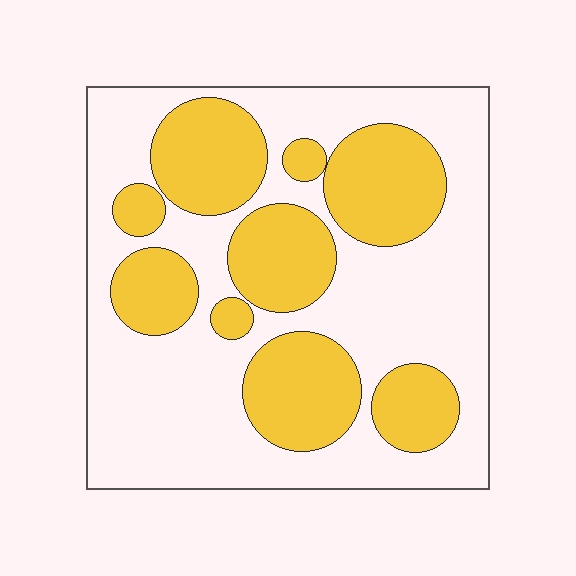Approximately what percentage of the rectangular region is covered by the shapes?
Approximately 40%.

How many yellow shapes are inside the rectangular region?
9.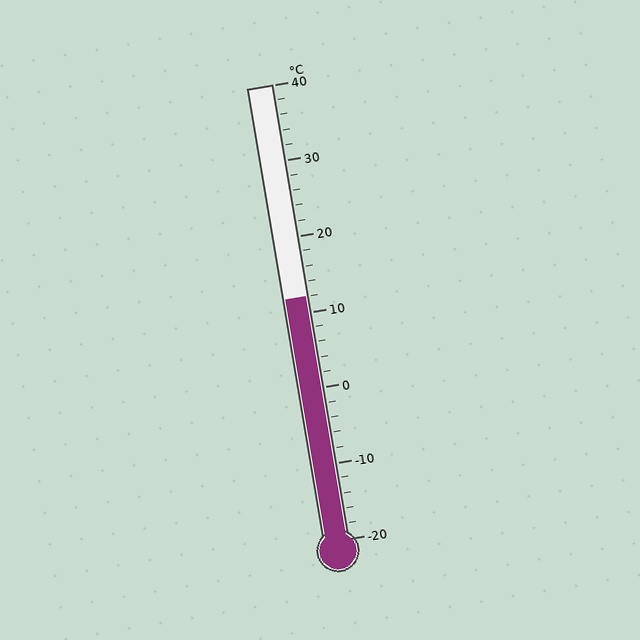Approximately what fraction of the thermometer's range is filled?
The thermometer is filled to approximately 55% of its range.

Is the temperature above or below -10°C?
The temperature is above -10°C.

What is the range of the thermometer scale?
The thermometer scale ranges from -20°C to 40°C.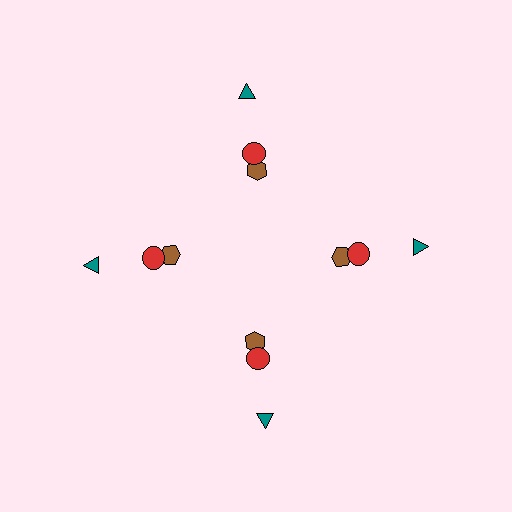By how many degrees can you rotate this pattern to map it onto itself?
The pattern maps onto itself every 90 degrees of rotation.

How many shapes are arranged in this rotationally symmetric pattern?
There are 12 shapes, arranged in 4 groups of 3.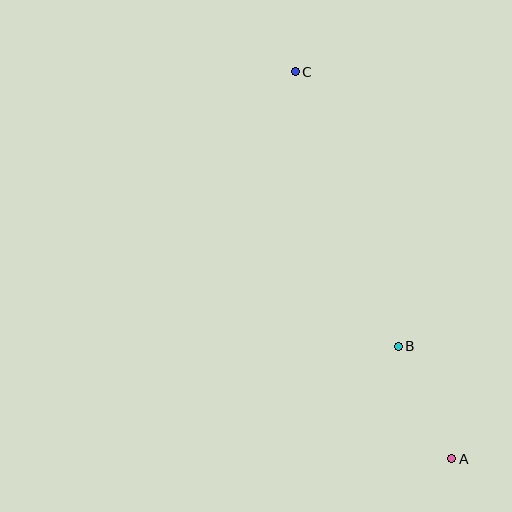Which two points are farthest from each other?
Points A and C are farthest from each other.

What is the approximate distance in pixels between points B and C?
The distance between B and C is approximately 293 pixels.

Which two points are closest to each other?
Points A and B are closest to each other.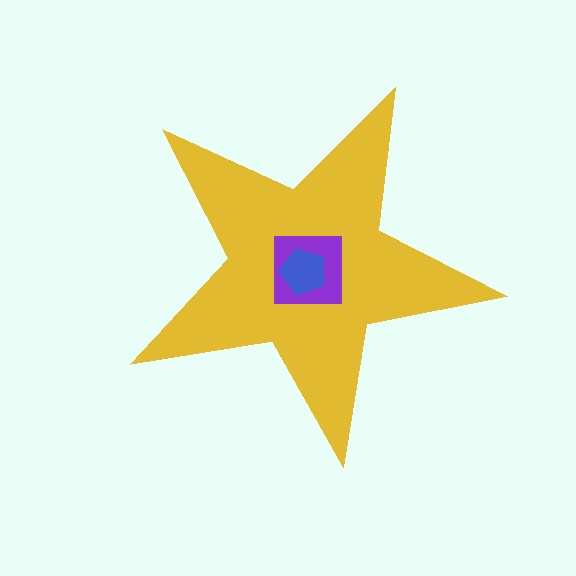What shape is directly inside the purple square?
The blue pentagon.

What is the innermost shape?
The blue pentagon.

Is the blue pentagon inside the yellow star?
Yes.